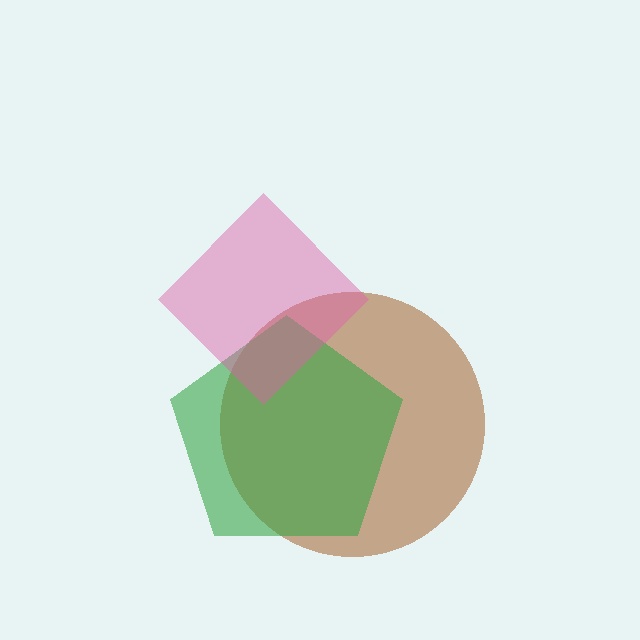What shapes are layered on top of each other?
The layered shapes are: a brown circle, a green pentagon, a pink diamond.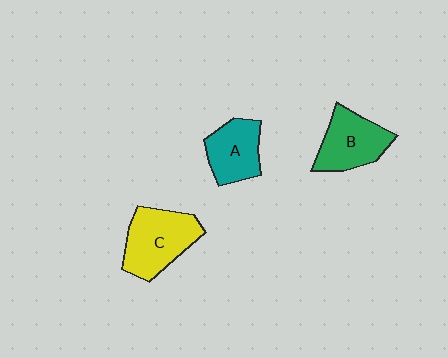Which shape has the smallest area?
Shape A (teal).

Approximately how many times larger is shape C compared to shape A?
Approximately 1.3 times.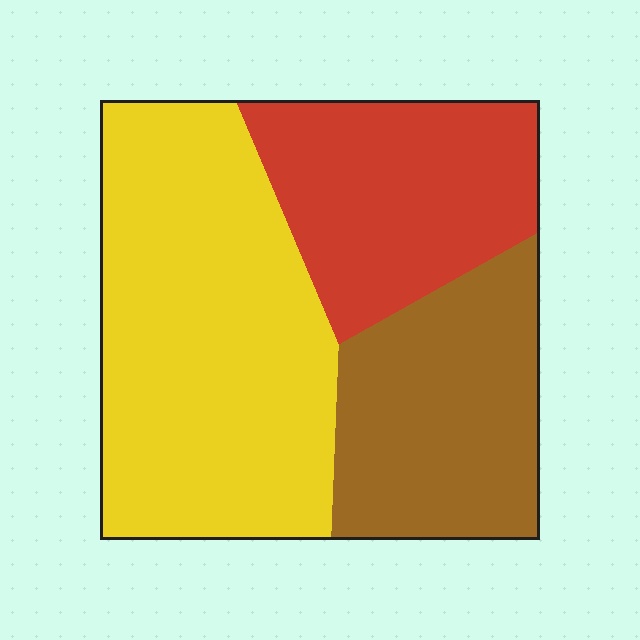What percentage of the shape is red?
Red takes up about one quarter (1/4) of the shape.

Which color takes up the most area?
Yellow, at roughly 45%.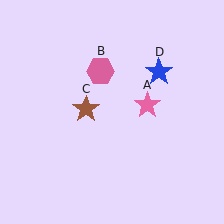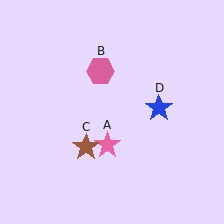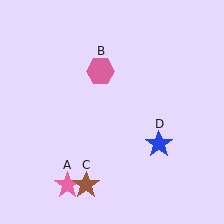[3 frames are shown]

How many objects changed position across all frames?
3 objects changed position: pink star (object A), brown star (object C), blue star (object D).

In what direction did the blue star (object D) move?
The blue star (object D) moved down.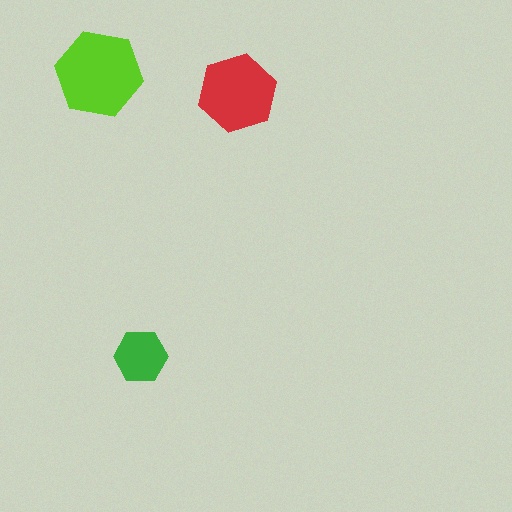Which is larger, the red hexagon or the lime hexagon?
The lime one.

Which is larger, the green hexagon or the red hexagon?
The red one.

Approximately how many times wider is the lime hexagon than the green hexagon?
About 1.5 times wider.